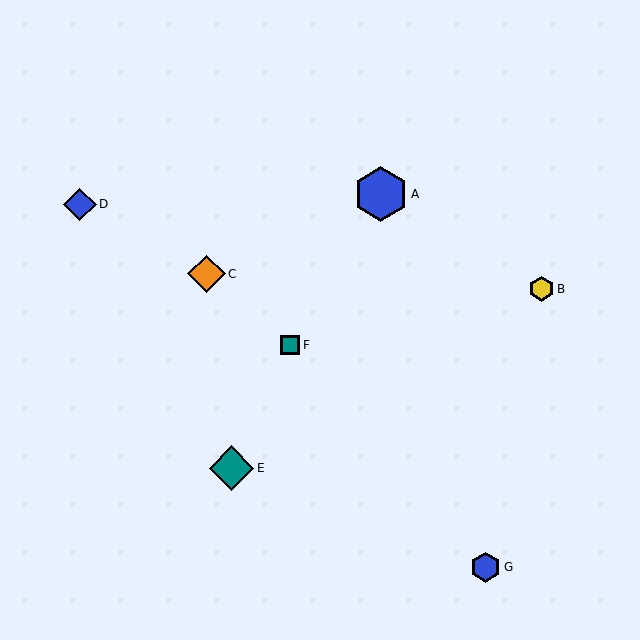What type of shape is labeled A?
Shape A is a blue hexagon.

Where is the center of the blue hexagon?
The center of the blue hexagon is at (486, 567).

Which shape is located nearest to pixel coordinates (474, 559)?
The blue hexagon (labeled G) at (486, 567) is nearest to that location.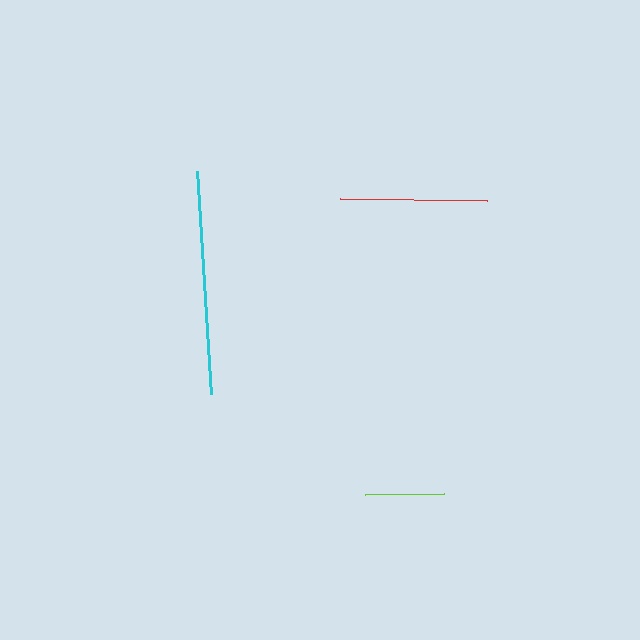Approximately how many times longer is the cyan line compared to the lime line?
The cyan line is approximately 2.8 times the length of the lime line.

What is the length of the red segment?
The red segment is approximately 147 pixels long.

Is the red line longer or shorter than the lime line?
The red line is longer than the lime line.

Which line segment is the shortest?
The lime line is the shortest at approximately 78 pixels.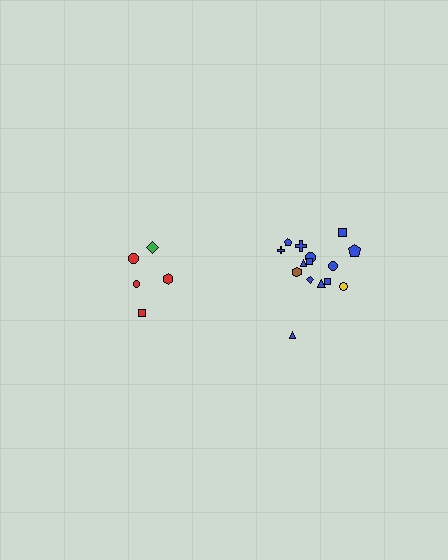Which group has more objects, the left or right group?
The right group.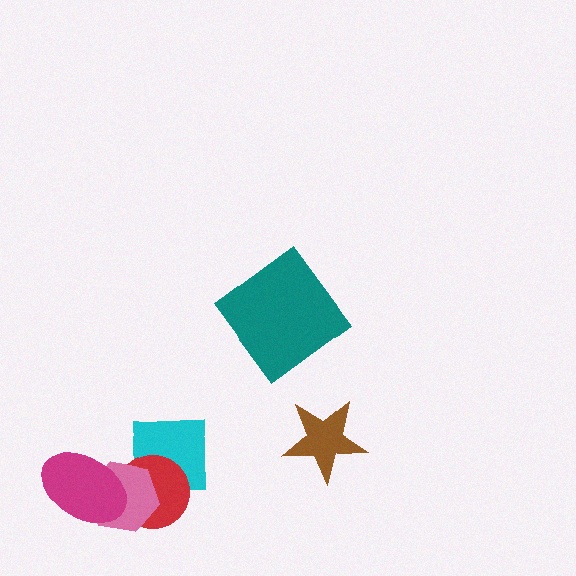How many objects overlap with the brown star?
0 objects overlap with the brown star.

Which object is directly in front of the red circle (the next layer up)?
The pink hexagon is directly in front of the red circle.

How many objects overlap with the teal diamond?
0 objects overlap with the teal diamond.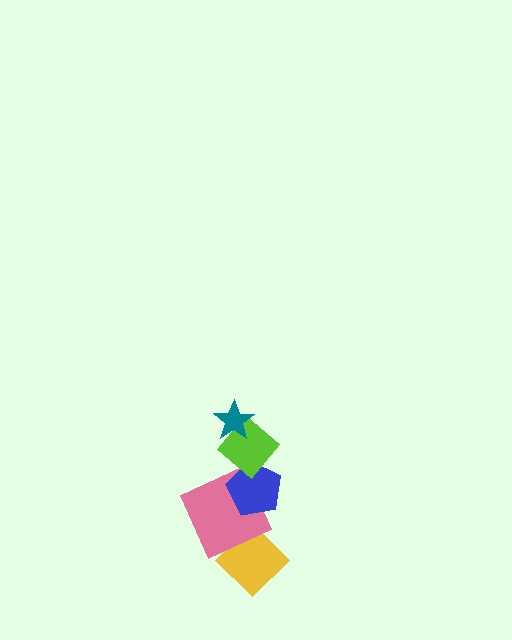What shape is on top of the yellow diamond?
The pink square is on top of the yellow diamond.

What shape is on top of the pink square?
The blue pentagon is on top of the pink square.